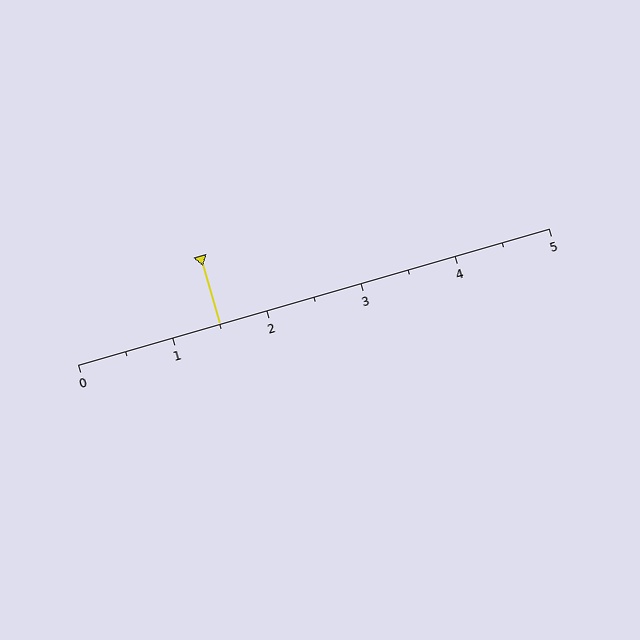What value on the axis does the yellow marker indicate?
The marker indicates approximately 1.5.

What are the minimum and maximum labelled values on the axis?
The axis runs from 0 to 5.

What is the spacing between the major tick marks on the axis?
The major ticks are spaced 1 apart.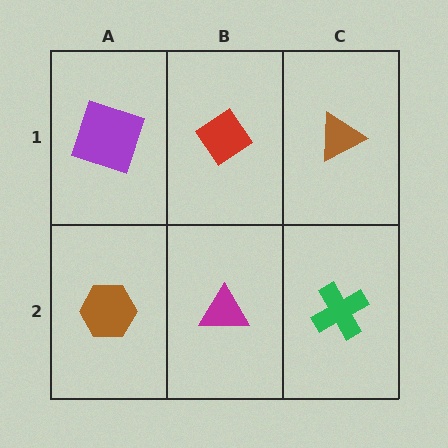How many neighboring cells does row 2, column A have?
2.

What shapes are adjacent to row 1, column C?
A green cross (row 2, column C), a red diamond (row 1, column B).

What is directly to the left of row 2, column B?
A brown hexagon.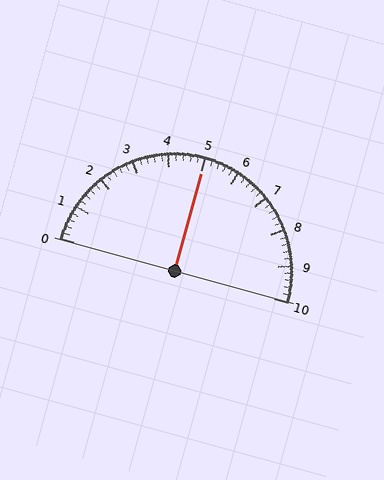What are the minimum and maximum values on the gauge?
The gauge ranges from 0 to 10.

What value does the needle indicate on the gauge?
The needle indicates approximately 5.0.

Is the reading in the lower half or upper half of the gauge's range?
The reading is in the upper half of the range (0 to 10).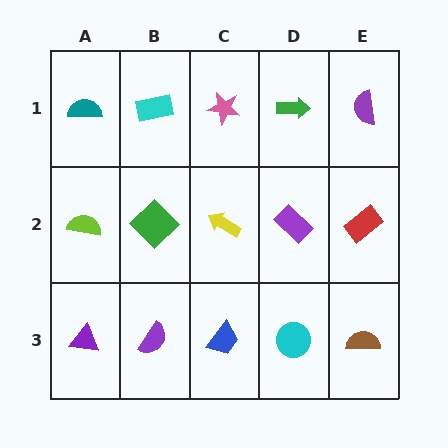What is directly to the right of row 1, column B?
A pink star.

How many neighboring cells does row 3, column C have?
3.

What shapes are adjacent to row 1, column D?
A purple rectangle (row 2, column D), a pink star (row 1, column C), a purple semicircle (row 1, column E).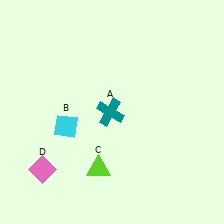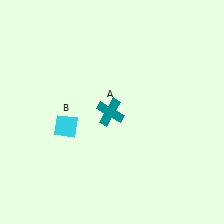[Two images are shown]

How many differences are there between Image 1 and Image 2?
There are 2 differences between the two images.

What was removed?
The pink diamond (D), the lime triangle (C) were removed in Image 2.